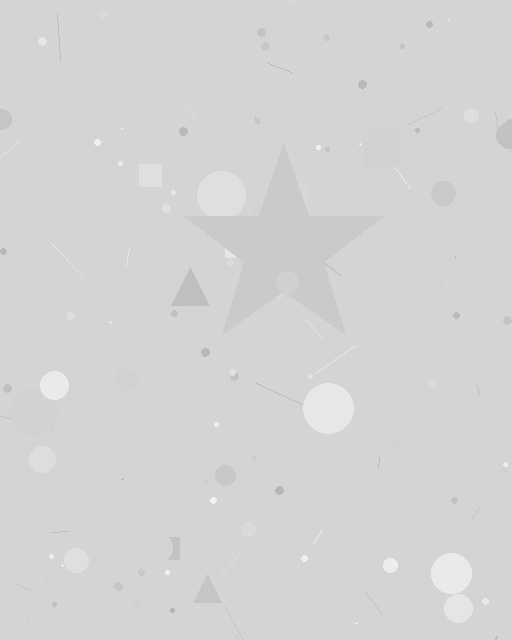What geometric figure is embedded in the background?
A star is embedded in the background.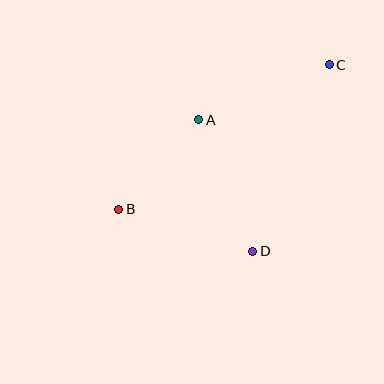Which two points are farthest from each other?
Points B and C are farthest from each other.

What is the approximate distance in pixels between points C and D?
The distance between C and D is approximately 201 pixels.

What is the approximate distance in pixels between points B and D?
The distance between B and D is approximately 140 pixels.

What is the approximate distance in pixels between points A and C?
The distance between A and C is approximately 142 pixels.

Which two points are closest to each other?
Points A and B are closest to each other.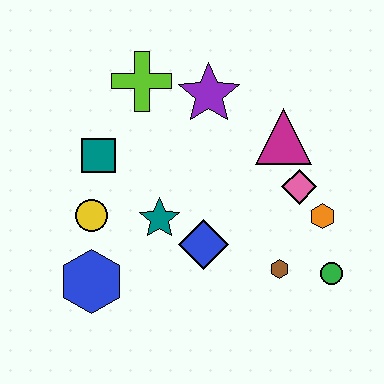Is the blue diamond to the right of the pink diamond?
No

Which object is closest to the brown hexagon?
The green circle is closest to the brown hexagon.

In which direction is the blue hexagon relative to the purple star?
The blue hexagon is below the purple star.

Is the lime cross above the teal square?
Yes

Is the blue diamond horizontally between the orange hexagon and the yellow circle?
Yes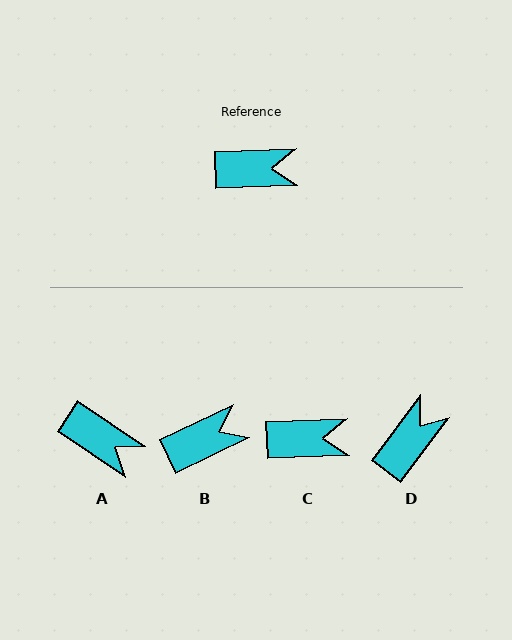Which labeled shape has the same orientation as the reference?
C.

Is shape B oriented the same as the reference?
No, it is off by about 23 degrees.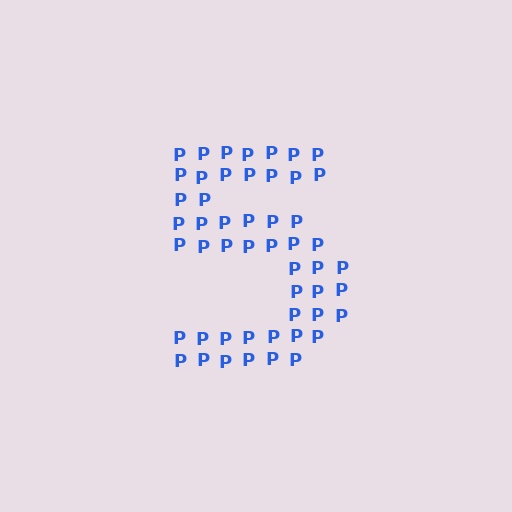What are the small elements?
The small elements are letter P's.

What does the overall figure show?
The overall figure shows the digit 5.